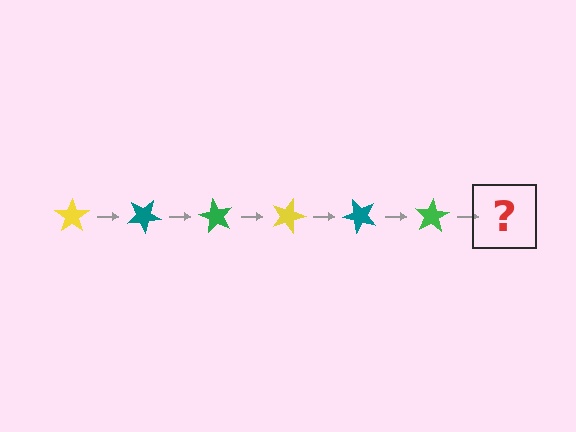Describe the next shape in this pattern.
It should be a yellow star, rotated 180 degrees from the start.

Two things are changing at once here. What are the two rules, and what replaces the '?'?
The two rules are that it rotates 30 degrees each step and the color cycles through yellow, teal, and green. The '?' should be a yellow star, rotated 180 degrees from the start.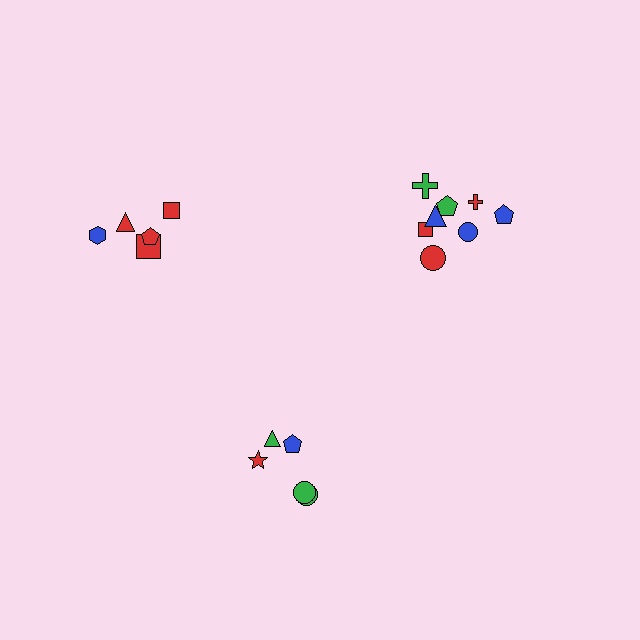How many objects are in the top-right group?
There are 8 objects.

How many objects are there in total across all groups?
There are 18 objects.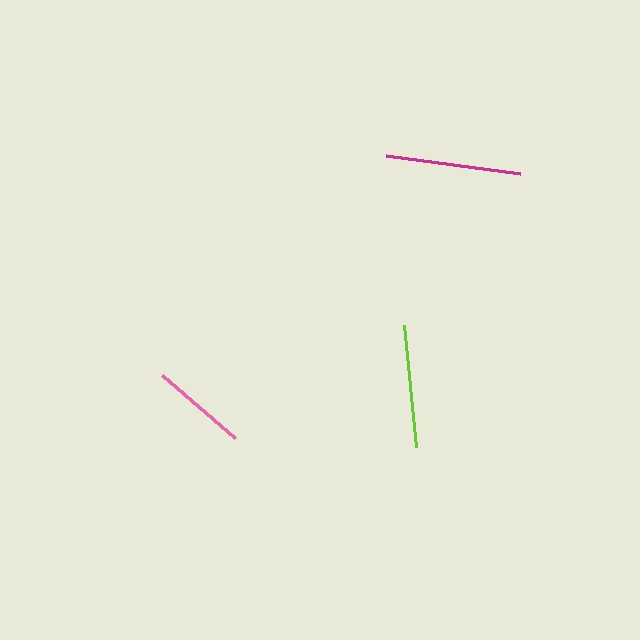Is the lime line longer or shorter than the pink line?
The lime line is longer than the pink line.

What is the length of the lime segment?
The lime segment is approximately 123 pixels long.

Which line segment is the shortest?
The pink line is the shortest at approximately 96 pixels.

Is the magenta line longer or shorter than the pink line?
The magenta line is longer than the pink line.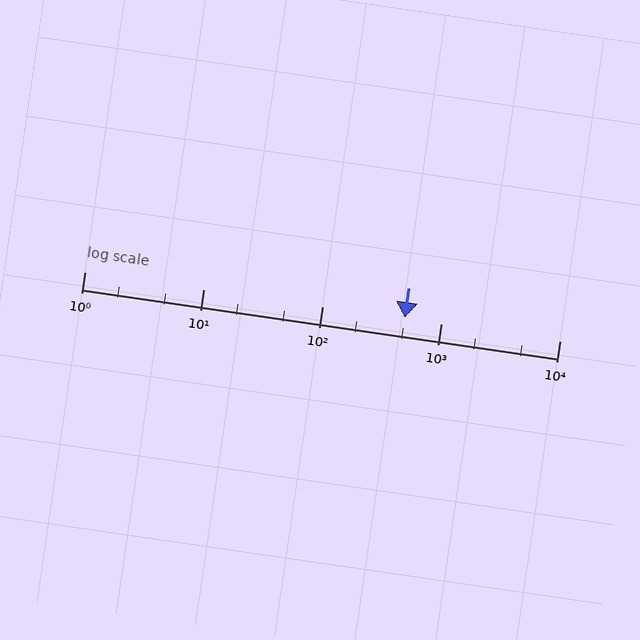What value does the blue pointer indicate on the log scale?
The pointer indicates approximately 500.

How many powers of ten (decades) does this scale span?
The scale spans 4 decades, from 1 to 10000.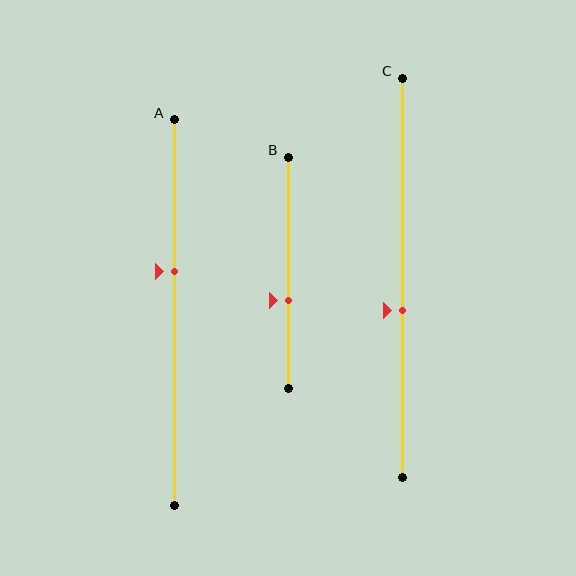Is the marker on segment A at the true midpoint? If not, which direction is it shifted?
No, the marker on segment A is shifted upward by about 11% of the segment length.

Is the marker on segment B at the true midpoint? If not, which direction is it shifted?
No, the marker on segment B is shifted downward by about 12% of the segment length.